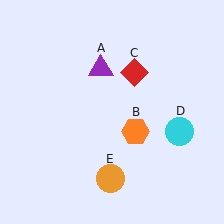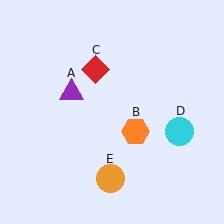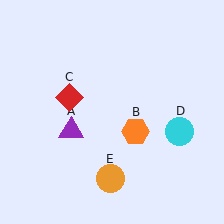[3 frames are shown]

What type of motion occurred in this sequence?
The purple triangle (object A), red diamond (object C) rotated counterclockwise around the center of the scene.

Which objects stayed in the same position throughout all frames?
Orange hexagon (object B) and cyan circle (object D) and orange circle (object E) remained stationary.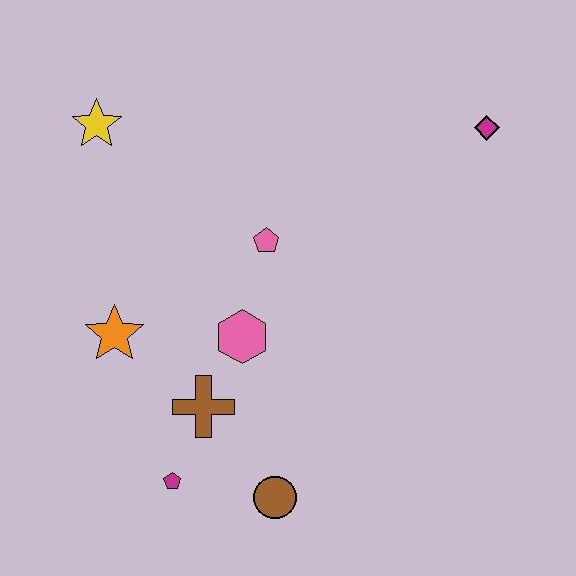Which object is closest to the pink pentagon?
The pink hexagon is closest to the pink pentagon.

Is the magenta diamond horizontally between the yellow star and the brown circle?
No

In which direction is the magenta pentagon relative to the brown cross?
The magenta pentagon is below the brown cross.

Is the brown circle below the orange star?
Yes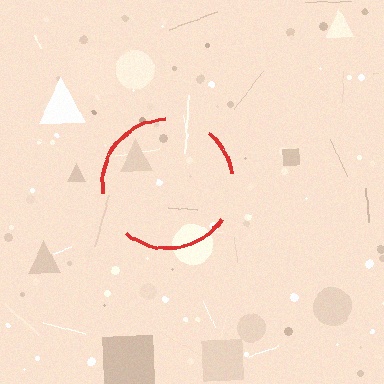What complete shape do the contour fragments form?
The contour fragments form a circle.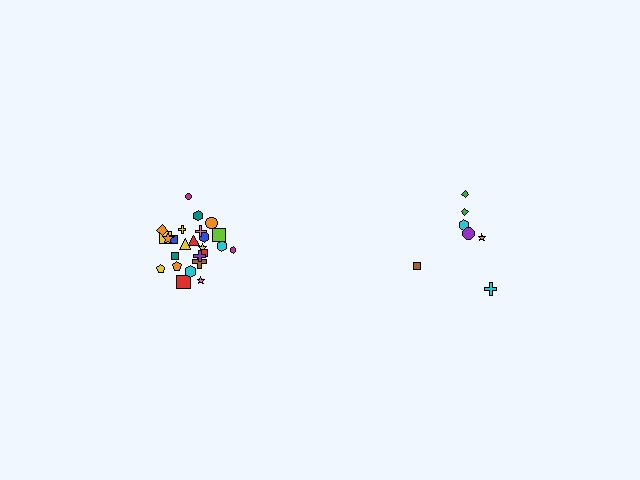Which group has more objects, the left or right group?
The left group.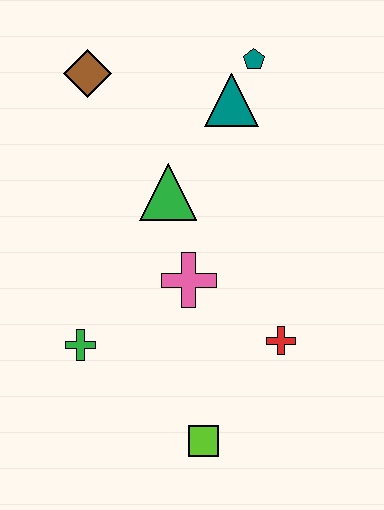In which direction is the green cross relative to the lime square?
The green cross is to the left of the lime square.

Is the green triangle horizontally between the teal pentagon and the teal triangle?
No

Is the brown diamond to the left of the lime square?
Yes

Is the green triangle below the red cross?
No